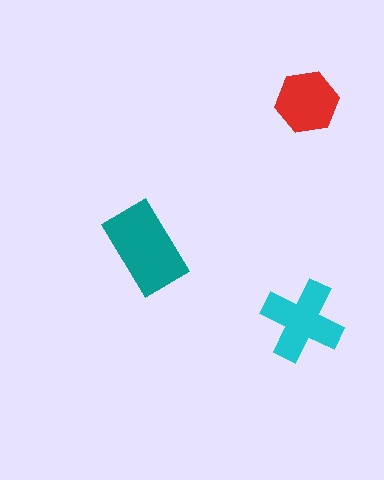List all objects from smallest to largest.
The red hexagon, the cyan cross, the teal rectangle.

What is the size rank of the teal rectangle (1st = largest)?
1st.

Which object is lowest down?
The cyan cross is bottommost.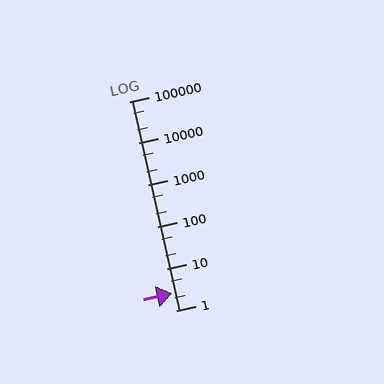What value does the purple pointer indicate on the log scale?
The pointer indicates approximately 2.6.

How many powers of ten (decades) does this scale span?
The scale spans 5 decades, from 1 to 100000.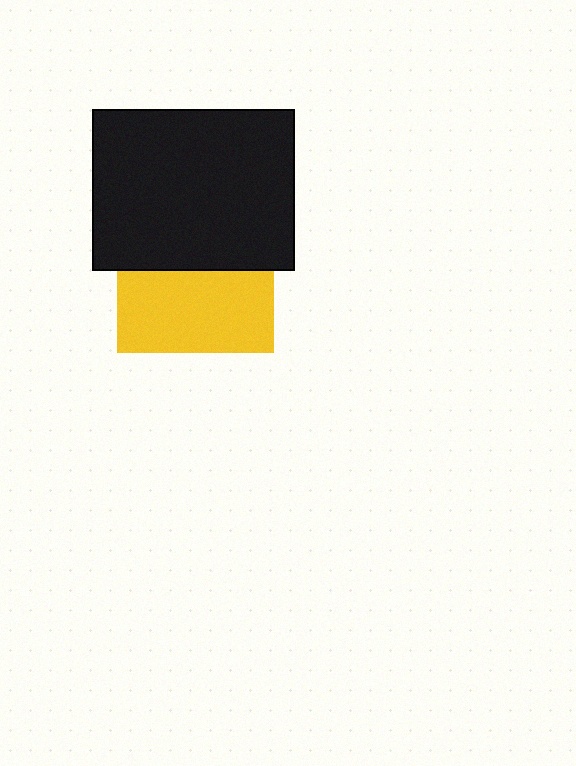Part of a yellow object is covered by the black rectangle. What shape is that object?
It is a square.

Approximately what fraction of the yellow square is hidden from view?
Roughly 48% of the yellow square is hidden behind the black rectangle.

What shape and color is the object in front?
The object in front is a black rectangle.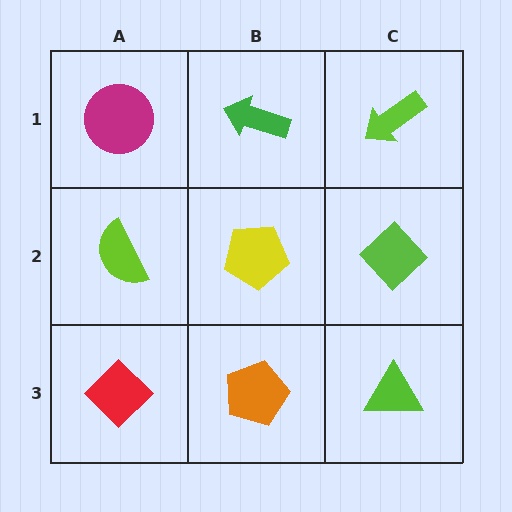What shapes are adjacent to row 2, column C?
A lime arrow (row 1, column C), a lime triangle (row 3, column C), a yellow pentagon (row 2, column B).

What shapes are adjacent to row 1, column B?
A yellow pentagon (row 2, column B), a magenta circle (row 1, column A), a lime arrow (row 1, column C).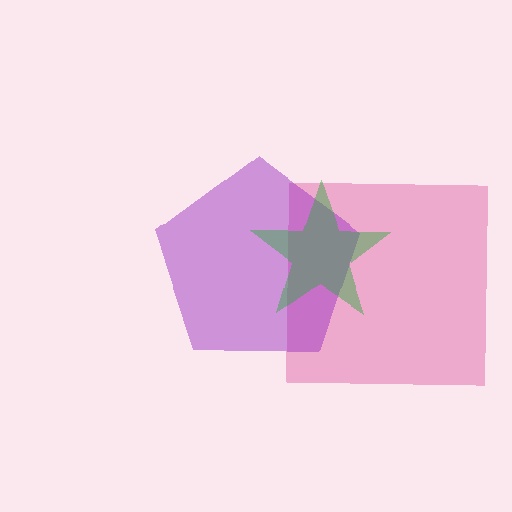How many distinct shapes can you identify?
There are 3 distinct shapes: a pink square, a purple pentagon, a green star.